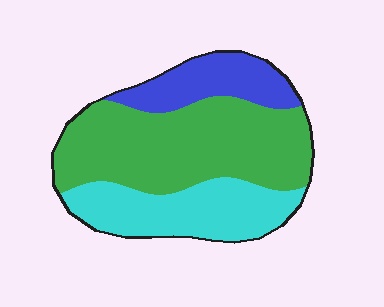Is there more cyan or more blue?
Cyan.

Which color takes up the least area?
Blue, at roughly 20%.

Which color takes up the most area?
Green, at roughly 55%.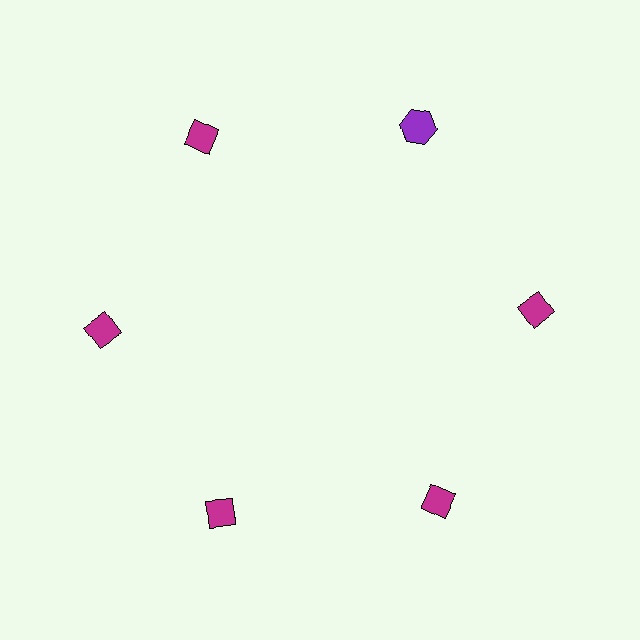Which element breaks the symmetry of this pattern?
The purple hexagon at roughly the 1 o'clock position breaks the symmetry. All other shapes are magenta diamonds.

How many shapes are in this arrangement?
There are 6 shapes arranged in a ring pattern.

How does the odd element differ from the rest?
It differs in both color (purple instead of magenta) and shape (hexagon instead of diamond).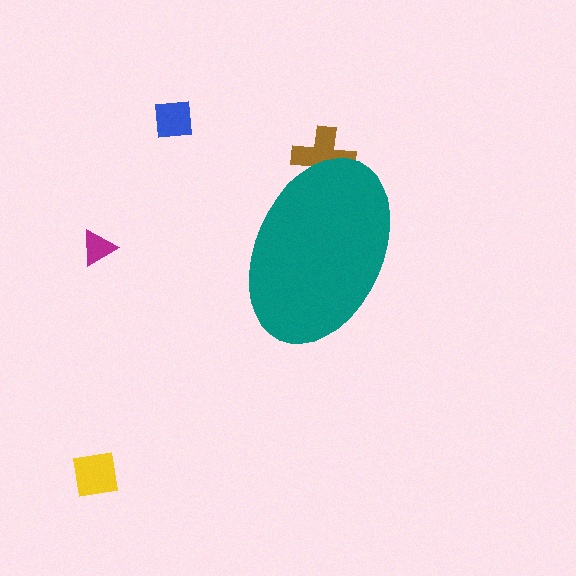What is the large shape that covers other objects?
A teal ellipse.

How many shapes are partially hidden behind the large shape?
1 shape is partially hidden.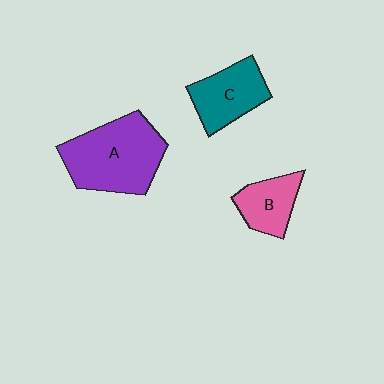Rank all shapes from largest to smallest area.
From largest to smallest: A (purple), C (teal), B (pink).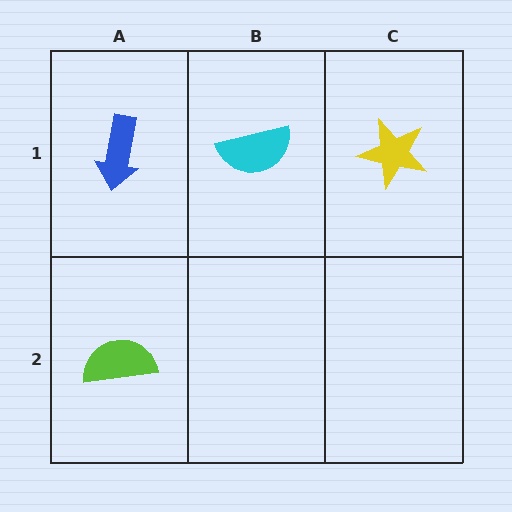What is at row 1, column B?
A cyan semicircle.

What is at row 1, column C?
A yellow star.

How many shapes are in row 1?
3 shapes.